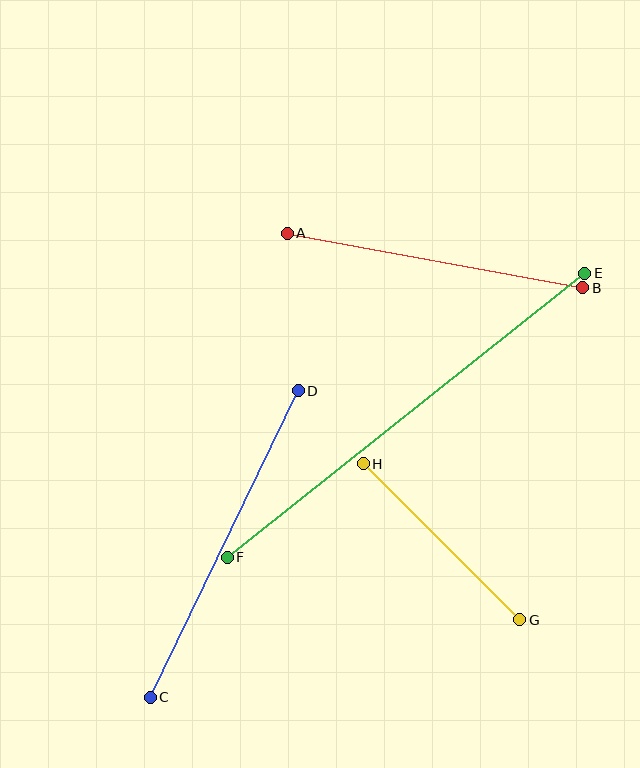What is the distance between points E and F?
The distance is approximately 456 pixels.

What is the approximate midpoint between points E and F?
The midpoint is at approximately (406, 415) pixels.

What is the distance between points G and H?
The distance is approximately 221 pixels.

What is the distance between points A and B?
The distance is approximately 300 pixels.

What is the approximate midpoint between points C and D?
The midpoint is at approximately (224, 544) pixels.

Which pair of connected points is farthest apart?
Points E and F are farthest apart.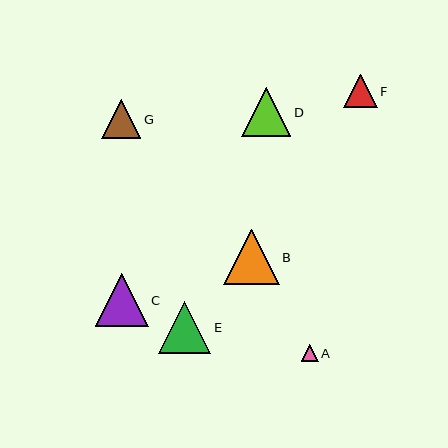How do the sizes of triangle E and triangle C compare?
Triangle E and triangle C are approximately the same size.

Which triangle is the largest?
Triangle B is the largest with a size of approximately 55 pixels.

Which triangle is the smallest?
Triangle A is the smallest with a size of approximately 17 pixels.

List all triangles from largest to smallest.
From largest to smallest: B, E, C, D, G, F, A.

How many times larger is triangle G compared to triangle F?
Triangle G is approximately 1.2 times the size of triangle F.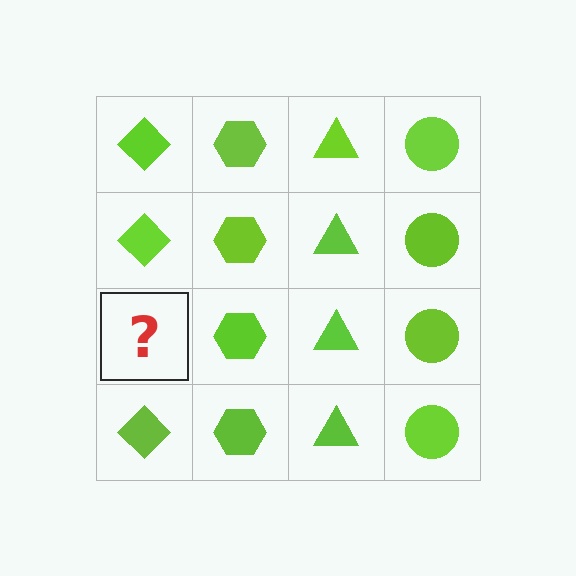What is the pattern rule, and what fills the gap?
The rule is that each column has a consistent shape. The gap should be filled with a lime diamond.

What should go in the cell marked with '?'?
The missing cell should contain a lime diamond.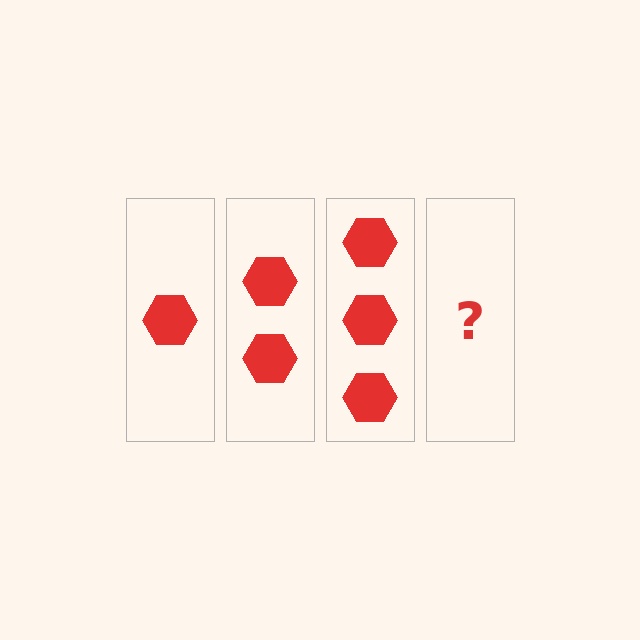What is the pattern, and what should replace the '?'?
The pattern is that each step adds one more hexagon. The '?' should be 4 hexagons.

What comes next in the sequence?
The next element should be 4 hexagons.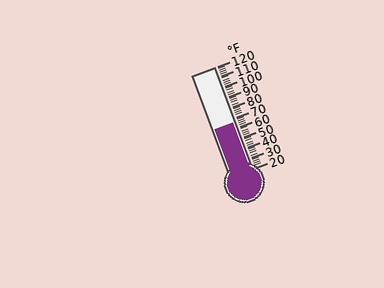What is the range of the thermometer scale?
The thermometer scale ranges from 20°F to 120°F.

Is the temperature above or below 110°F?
The temperature is below 110°F.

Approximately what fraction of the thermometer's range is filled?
The thermometer is filled to approximately 45% of its range.